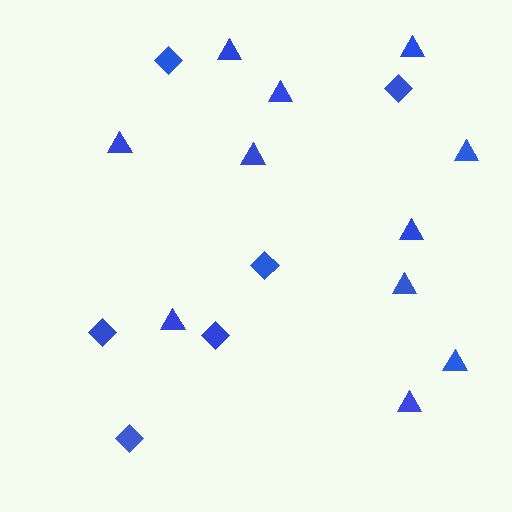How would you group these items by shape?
There are 2 groups: one group of triangles (11) and one group of diamonds (6).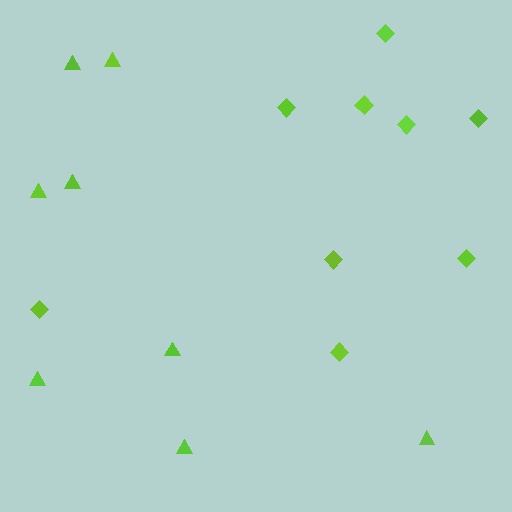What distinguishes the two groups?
There are 2 groups: one group of diamonds (9) and one group of triangles (8).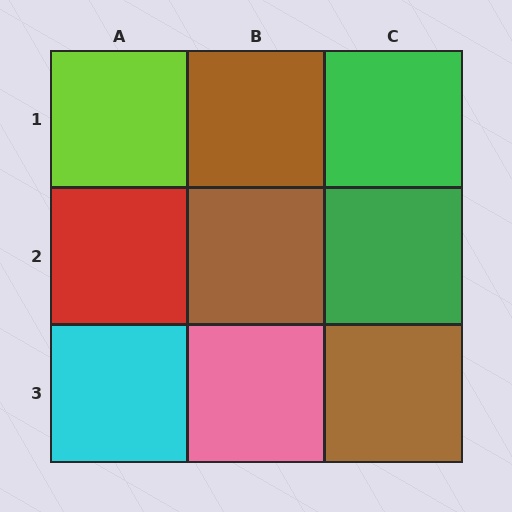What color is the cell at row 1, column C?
Green.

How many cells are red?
1 cell is red.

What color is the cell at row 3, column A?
Cyan.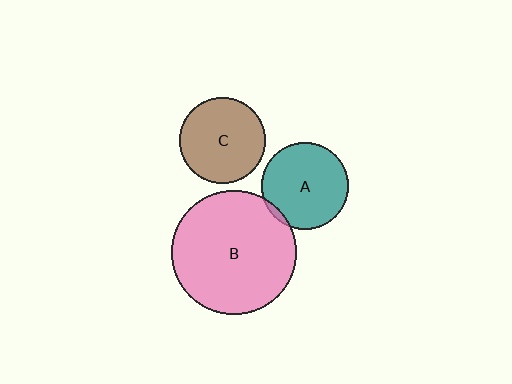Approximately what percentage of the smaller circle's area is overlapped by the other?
Approximately 5%.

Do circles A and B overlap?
Yes.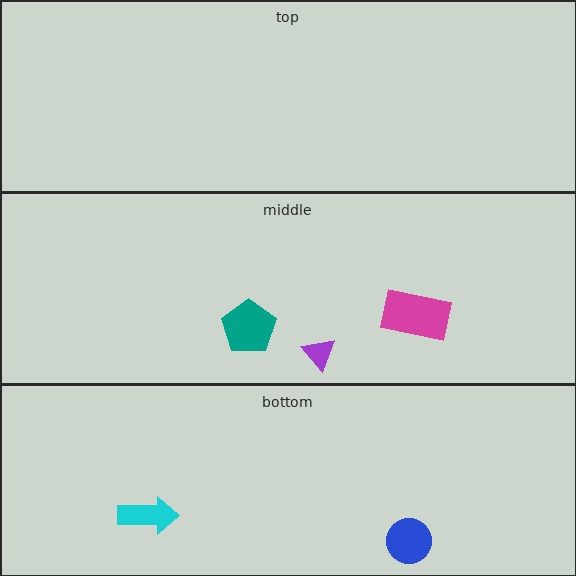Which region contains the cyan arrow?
The bottom region.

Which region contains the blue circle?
The bottom region.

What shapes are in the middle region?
The teal pentagon, the magenta rectangle, the purple triangle.